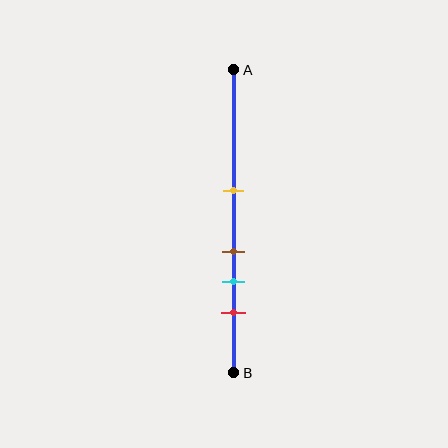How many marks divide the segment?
There are 4 marks dividing the segment.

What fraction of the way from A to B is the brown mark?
The brown mark is approximately 60% (0.6) of the way from A to B.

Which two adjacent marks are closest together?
The brown and cyan marks are the closest adjacent pair.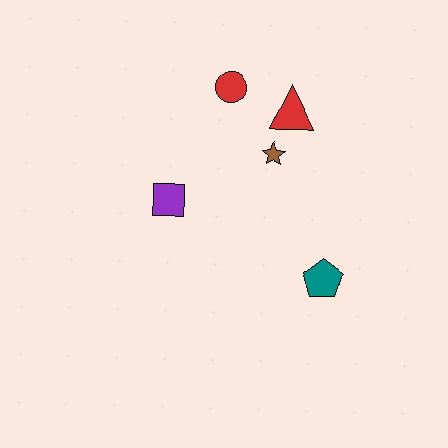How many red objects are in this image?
There are 2 red objects.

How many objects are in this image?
There are 5 objects.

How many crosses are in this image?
There are no crosses.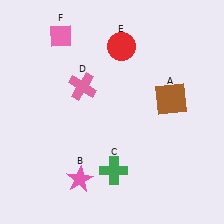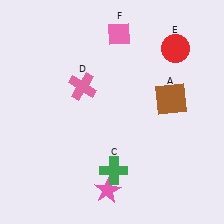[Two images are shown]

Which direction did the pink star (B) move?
The pink star (B) moved right.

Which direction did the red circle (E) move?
The red circle (E) moved right.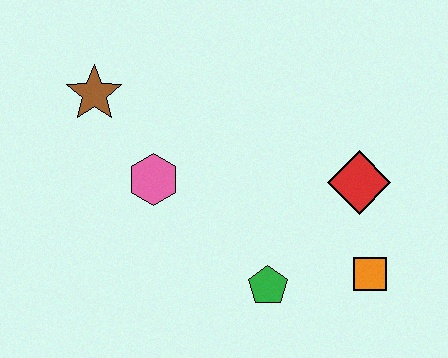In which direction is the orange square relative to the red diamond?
The orange square is below the red diamond.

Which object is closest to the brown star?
The pink hexagon is closest to the brown star.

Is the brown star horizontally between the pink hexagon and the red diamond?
No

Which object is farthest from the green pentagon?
The brown star is farthest from the green pentagon.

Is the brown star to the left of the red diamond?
Yes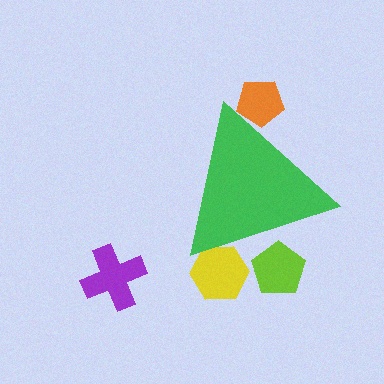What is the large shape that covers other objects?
A green triangle.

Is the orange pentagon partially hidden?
Yes, the orange pentagon is partially hidden behind the green triangle.